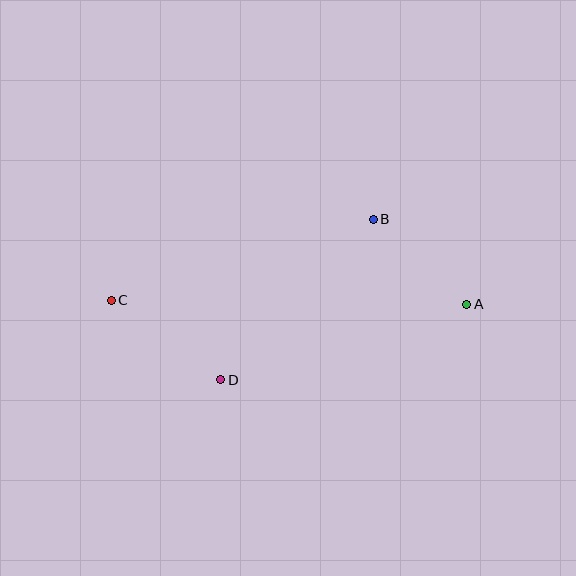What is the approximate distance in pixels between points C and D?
The distance between C and D is approximately 136 pixels.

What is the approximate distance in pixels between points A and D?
The distance between A and D is approximately 257 pixels.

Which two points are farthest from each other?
Points A and C are farthest from each other.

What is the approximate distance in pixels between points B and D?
The distance between B and D is approximately 221 pixels.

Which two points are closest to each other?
Points A and B are closest to each other.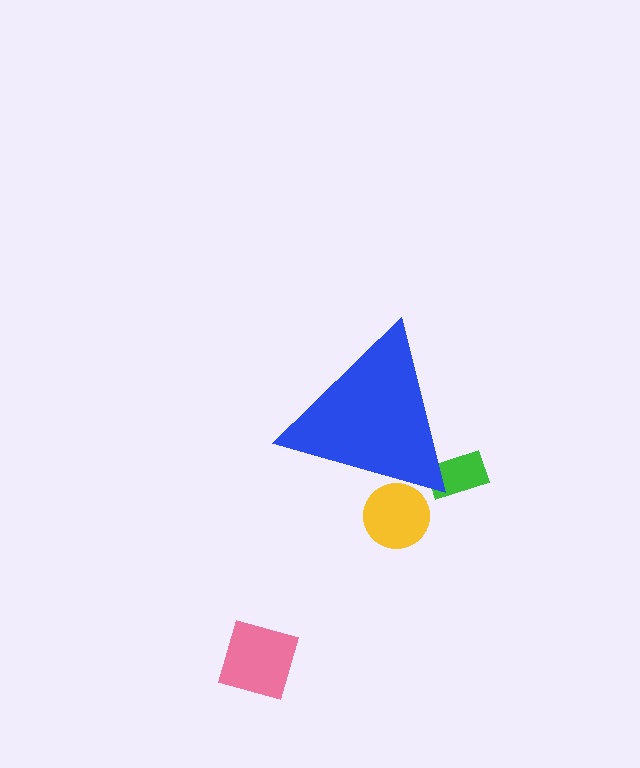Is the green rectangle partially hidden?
Yes, the green rectangle is partially hidden behind the blue triangle.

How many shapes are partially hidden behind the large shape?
2 shapes are partially hidden.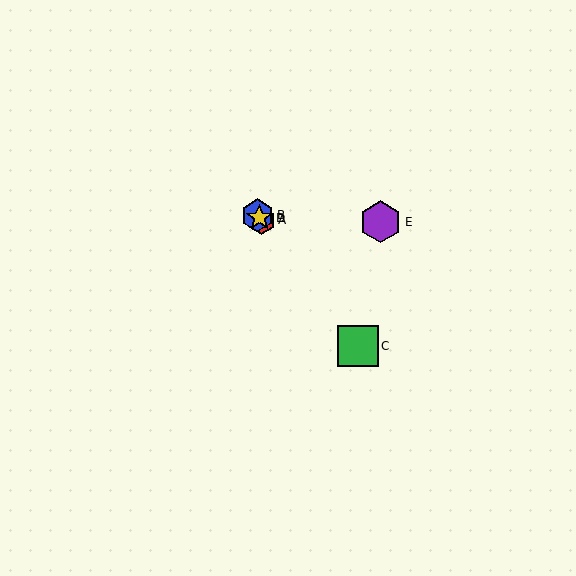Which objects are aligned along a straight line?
Objects A, B, C, D are aligned along a straight line.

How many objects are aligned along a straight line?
4 objects (A, B, C, D) are aligned along a straight line.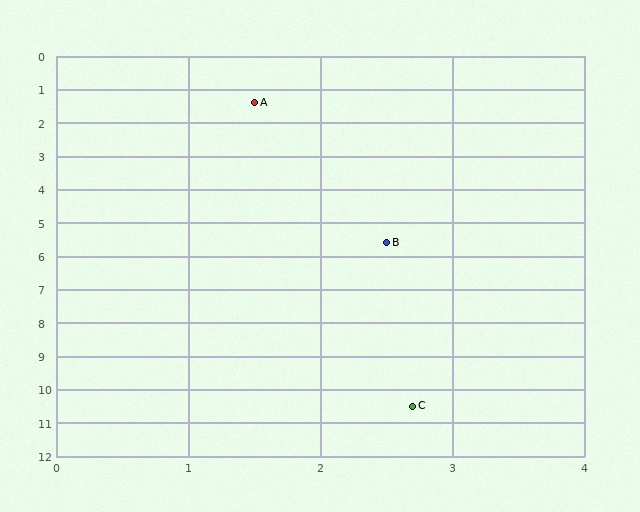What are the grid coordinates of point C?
Point C is at approximately (2.7, 10.5).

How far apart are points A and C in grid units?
Points A and C are about 9.2 grid units apart.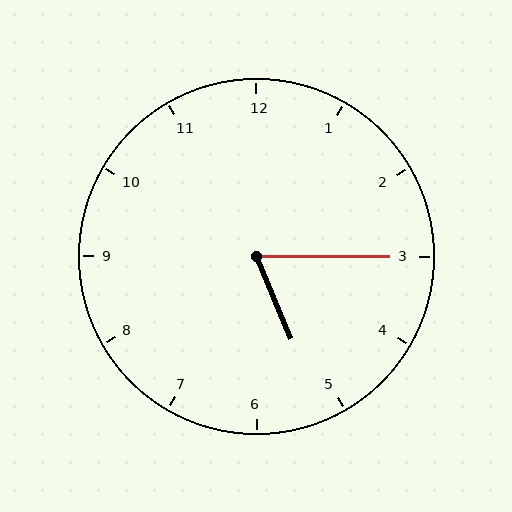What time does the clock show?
5:15.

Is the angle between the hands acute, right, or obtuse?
It is acute.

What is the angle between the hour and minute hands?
Approximately 68 degrees.